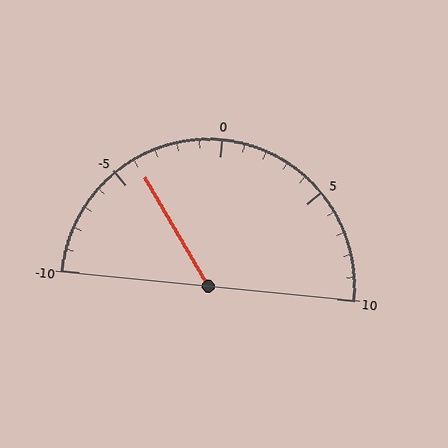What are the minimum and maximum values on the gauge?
The gauge ranges from -10 to 10.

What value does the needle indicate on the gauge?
The needle indicates approximately -4.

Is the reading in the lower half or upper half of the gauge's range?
The reading is in the lower half of the range (-10 to 10).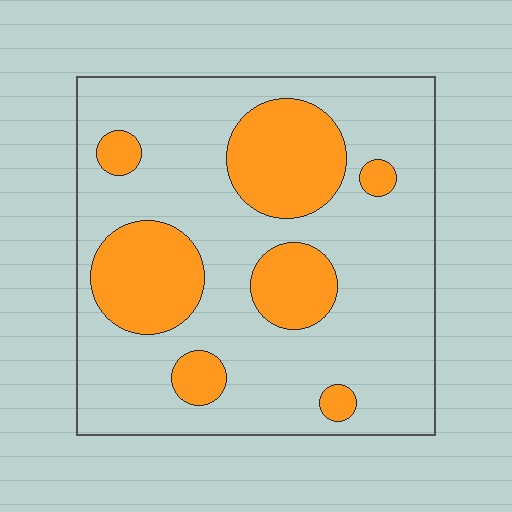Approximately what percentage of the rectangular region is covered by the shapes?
Approximately 25%.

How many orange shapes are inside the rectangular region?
7.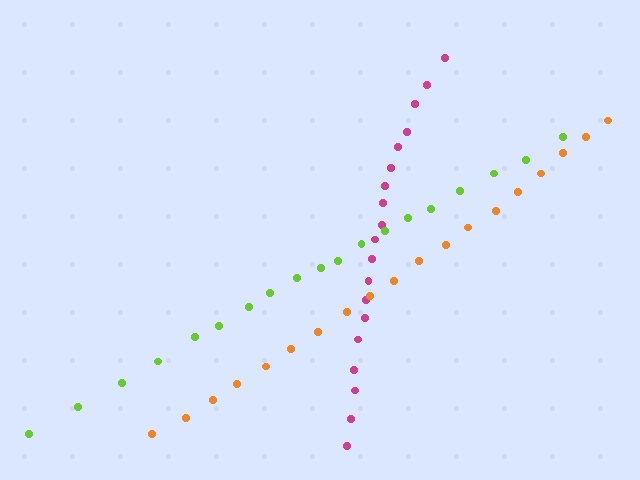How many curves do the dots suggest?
There are 3 distinct paths.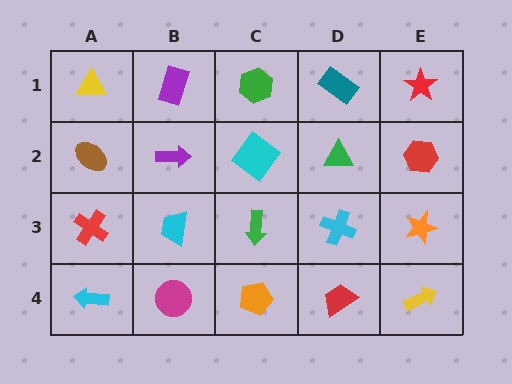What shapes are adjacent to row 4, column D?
A cyan cross (row 3, column D), an orange pentagon (row 4, column C), a yellow arrow (row 4, column E).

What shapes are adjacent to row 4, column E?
An orange star (row 3, column E), a red trapezoid (row 4, column D).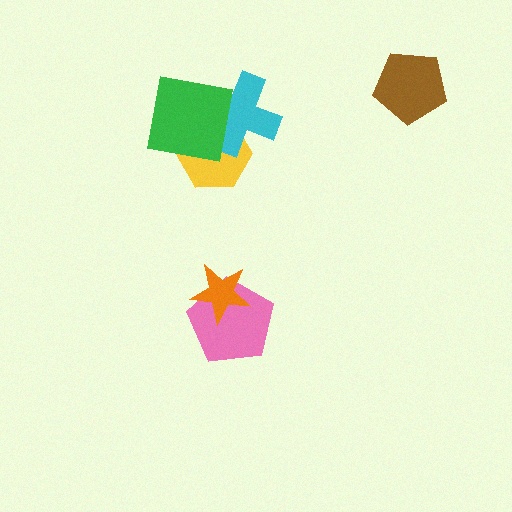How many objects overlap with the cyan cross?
2 objects overlap with the cyan cross.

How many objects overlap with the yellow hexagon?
2 objects overlap with the yellow hexagon.